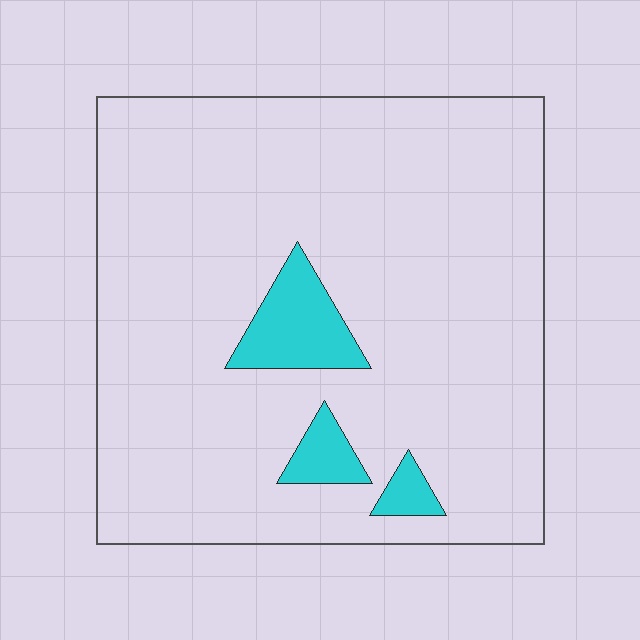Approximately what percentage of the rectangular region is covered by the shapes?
Approximately 10%.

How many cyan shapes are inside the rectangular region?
3.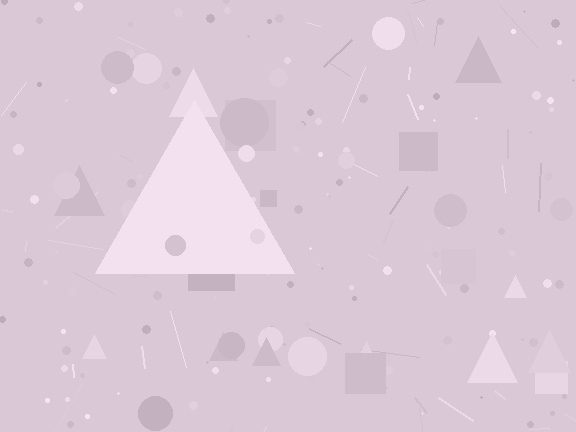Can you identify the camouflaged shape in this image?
The camouflaged shape is a triangle.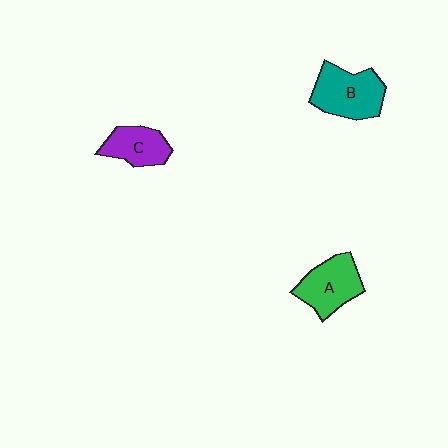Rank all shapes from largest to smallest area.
From largest to smallest: B (teal), A (green), C (purple).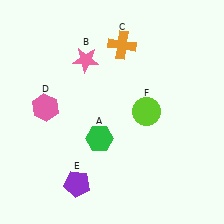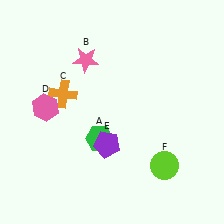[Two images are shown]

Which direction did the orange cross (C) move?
The orange cross (C) moved left.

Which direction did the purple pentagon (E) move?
The purple pentagon (E) moved up.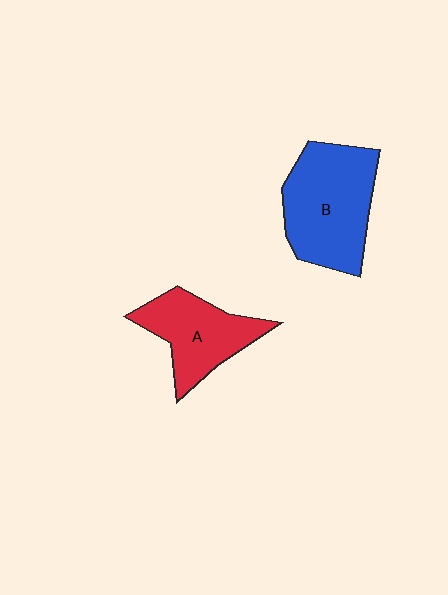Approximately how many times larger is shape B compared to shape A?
Approximately 1.4 times.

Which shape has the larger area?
Shape B (blue).